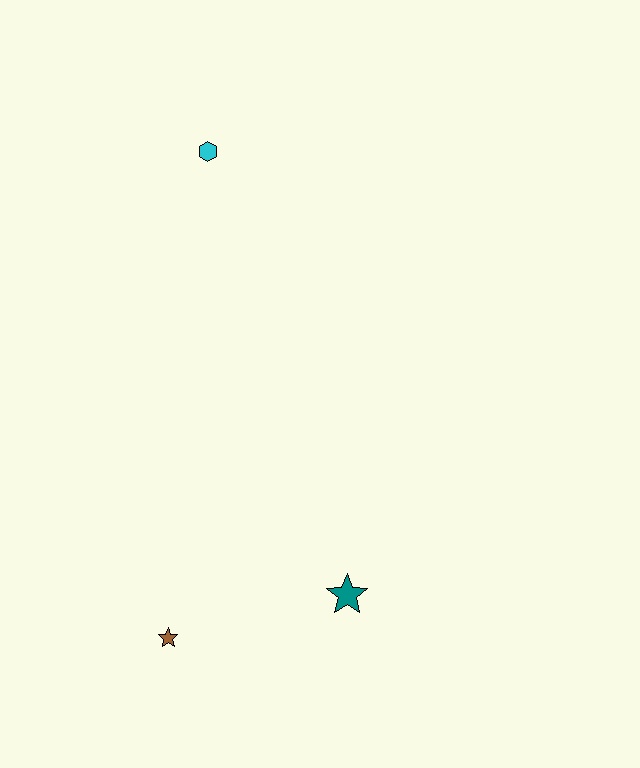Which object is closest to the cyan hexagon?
The teal star is closest to the cyan hexagon.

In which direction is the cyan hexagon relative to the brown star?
The cyan hexagon is above the brown star.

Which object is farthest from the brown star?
The cyan hexagon is farthest from the brown star.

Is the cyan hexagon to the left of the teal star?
Yes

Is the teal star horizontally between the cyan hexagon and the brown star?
No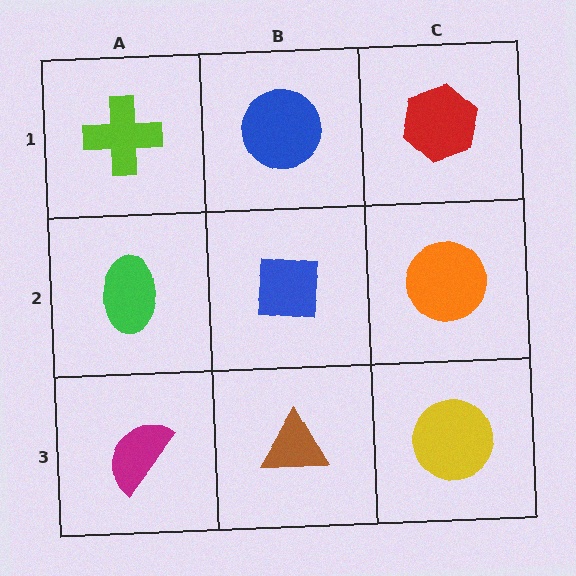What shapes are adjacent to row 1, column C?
An orange circle (row 2, column C), a blue circle (row 1, column B).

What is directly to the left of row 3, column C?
A brown triangle.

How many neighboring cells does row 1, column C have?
2.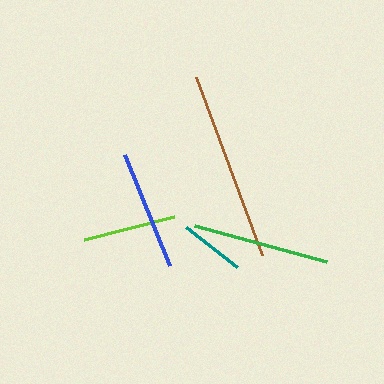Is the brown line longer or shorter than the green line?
The brown line is longer than the green line.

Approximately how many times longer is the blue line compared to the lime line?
The blue line is approximately 1.3 times the length of the lime line.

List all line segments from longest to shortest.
From longest to shortest: brown, green, blue, lime, teal.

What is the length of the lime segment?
The lime segment is approximately 93 pixels long.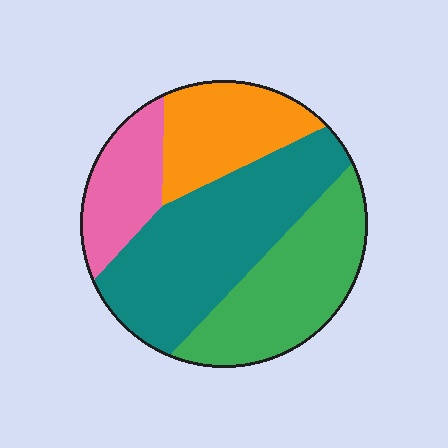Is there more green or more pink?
Green.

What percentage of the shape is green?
Green takes up between a quarter and a half of the shape.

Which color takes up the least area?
Pink, at roughly 15%.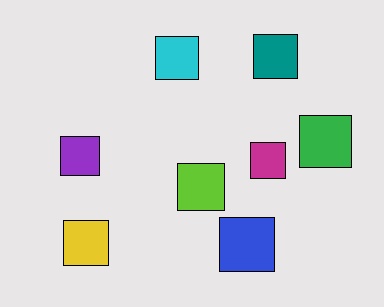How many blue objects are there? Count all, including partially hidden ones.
There is 1 blue object.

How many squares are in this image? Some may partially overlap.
There are 8 squares.